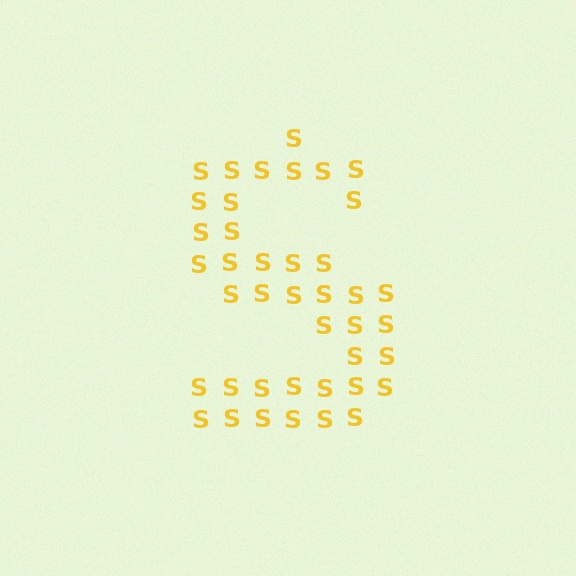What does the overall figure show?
The overall figure shows the letter S.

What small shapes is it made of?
It is made of small letter S's.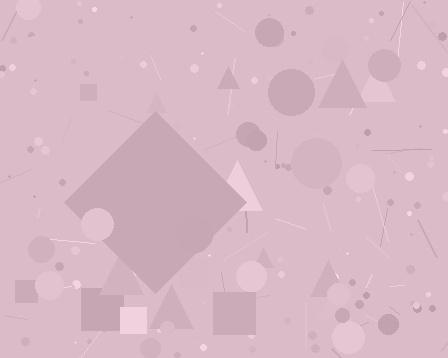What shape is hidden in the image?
A diamond is hidden in the image.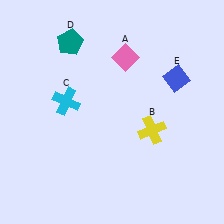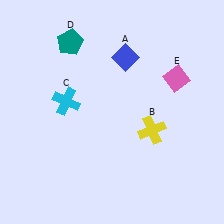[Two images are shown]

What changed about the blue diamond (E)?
In Image 1, E is blue. In Image 2, it changed to pink.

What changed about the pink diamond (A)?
In Image 1, A is pink. In Image 2, it changed to blue.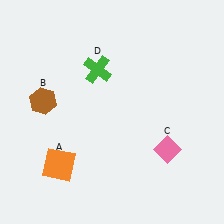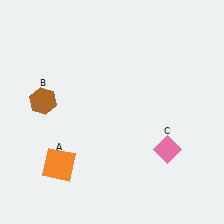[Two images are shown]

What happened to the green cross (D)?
The green cross (D) was removed in Image 2. It was in the top-left area of Image 1.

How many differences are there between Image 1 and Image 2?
There is 1 difference between the two images.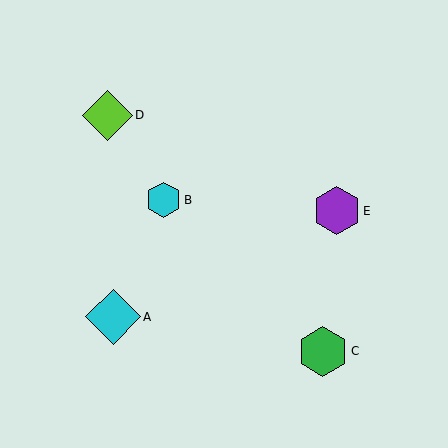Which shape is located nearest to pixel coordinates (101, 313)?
The cyan diamond (labeled A) at (113, 317) is nearest to that location.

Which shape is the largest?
The cyan diamond (labeled A) is the largest.